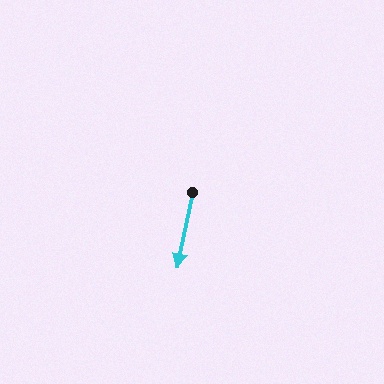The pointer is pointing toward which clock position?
Roughly 6 o'clock.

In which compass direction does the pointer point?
South.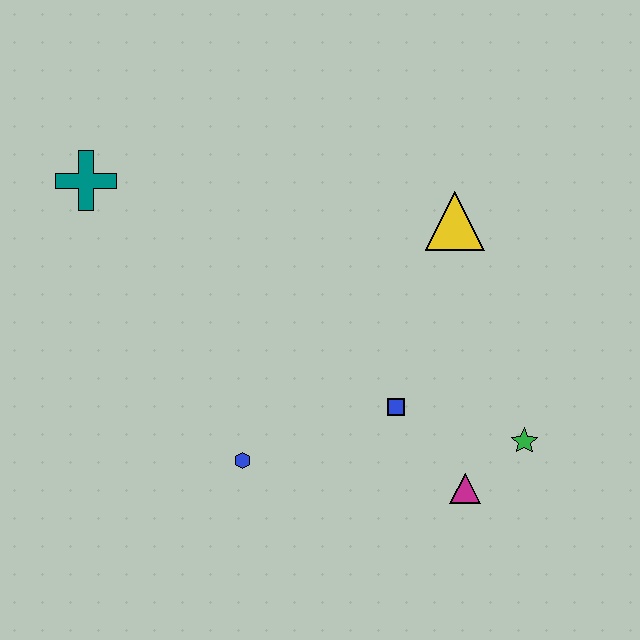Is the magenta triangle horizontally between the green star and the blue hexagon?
Yes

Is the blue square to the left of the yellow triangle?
Yes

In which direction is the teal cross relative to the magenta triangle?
The teal cross is to the left of the magenta triangle.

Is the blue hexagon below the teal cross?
Yes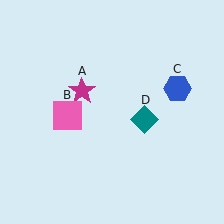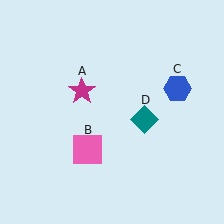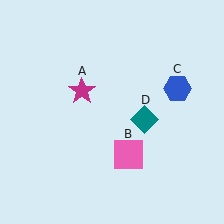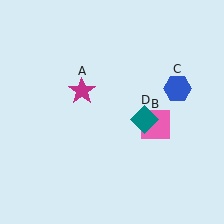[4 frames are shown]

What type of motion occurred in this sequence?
The pink square (object B) rotated counterclockwise around the center of the scene.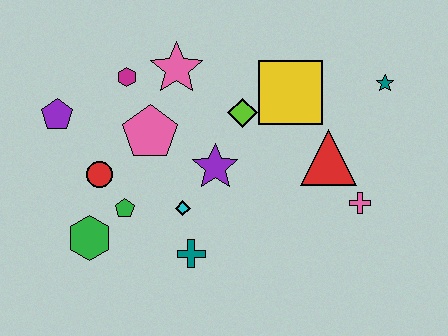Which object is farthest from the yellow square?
The green hexagon is farthest from the yellow square.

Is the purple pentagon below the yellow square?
Yes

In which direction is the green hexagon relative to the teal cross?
The green hexagon is to the left of the teal cross.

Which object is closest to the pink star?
The magenta hexagon is closest to the pink star.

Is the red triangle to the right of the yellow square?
Yes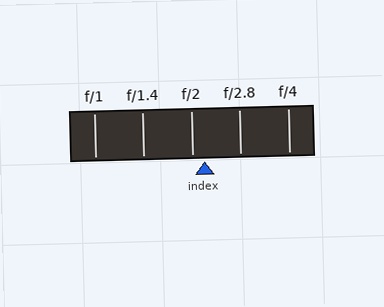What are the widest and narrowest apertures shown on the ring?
The widest aperture shown is f/1 and the narrowest is f/4.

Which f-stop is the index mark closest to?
The index mark is closest to f/2.